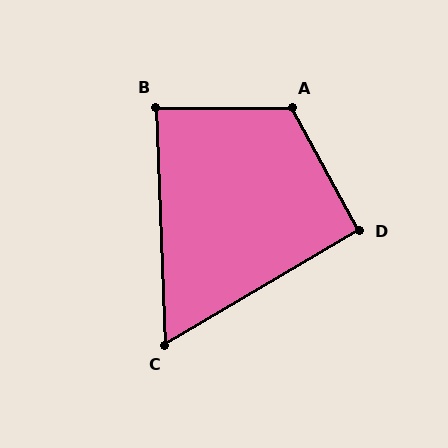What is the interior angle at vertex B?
Approximately 88 degrees (approximately right).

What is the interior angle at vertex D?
Approximately 92 degrees (approximately right).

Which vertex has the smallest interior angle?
C, at approximately 62 degrees.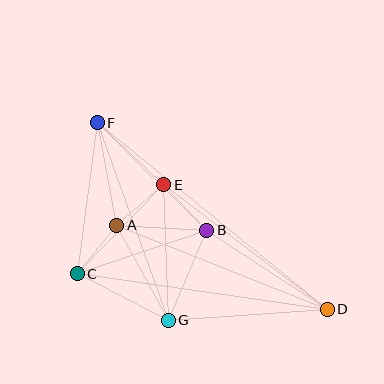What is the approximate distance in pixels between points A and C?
The distance between A and C is approximately 62 pixels.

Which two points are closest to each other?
Points A and E are closest to each other.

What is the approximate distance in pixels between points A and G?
The distance between A and G is approximately 108 pixels.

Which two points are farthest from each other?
Points D and F are farthest from each other.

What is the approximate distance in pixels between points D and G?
The distance between D and G is approximately 159 pixels.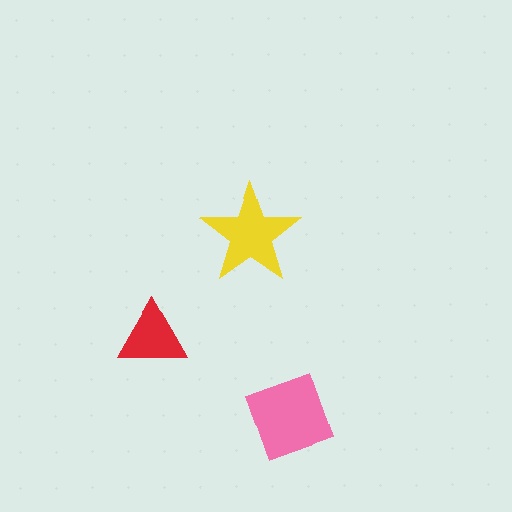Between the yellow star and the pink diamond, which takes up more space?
The pink diamond.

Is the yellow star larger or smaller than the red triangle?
Larger.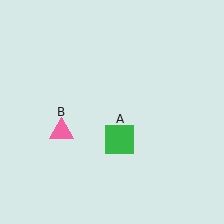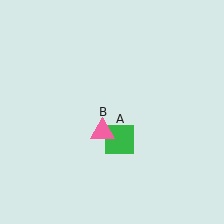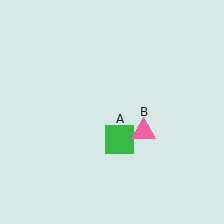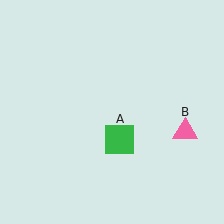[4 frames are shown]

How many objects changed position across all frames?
1 object changed position: pink triangle (object B).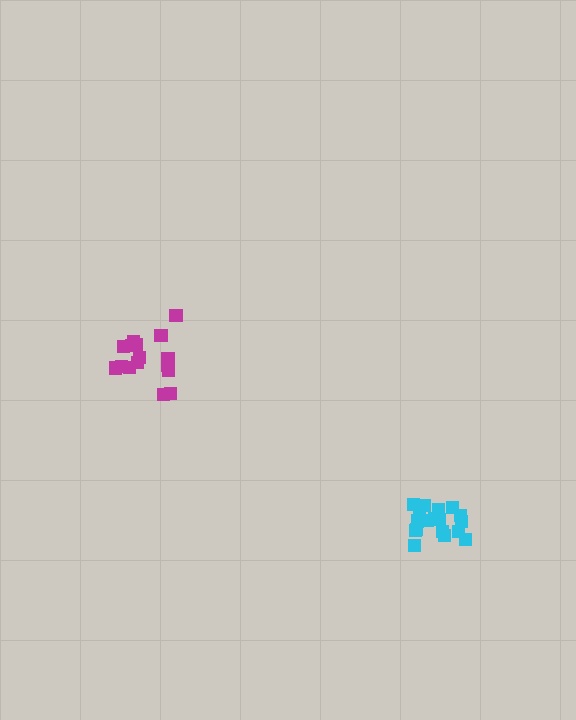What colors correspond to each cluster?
The clusters are colored: cyan, magenta.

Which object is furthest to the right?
The cyan cluster is rightmost.